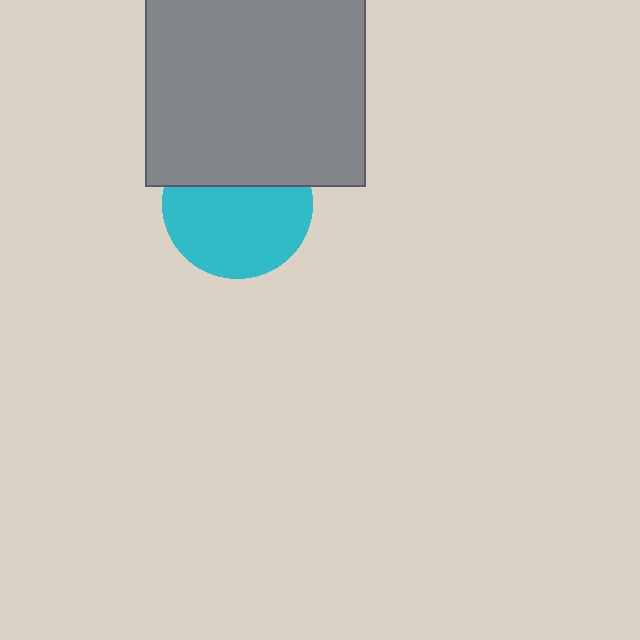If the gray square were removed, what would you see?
You would see the complete cyan circle.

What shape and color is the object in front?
The object in front is a gray square.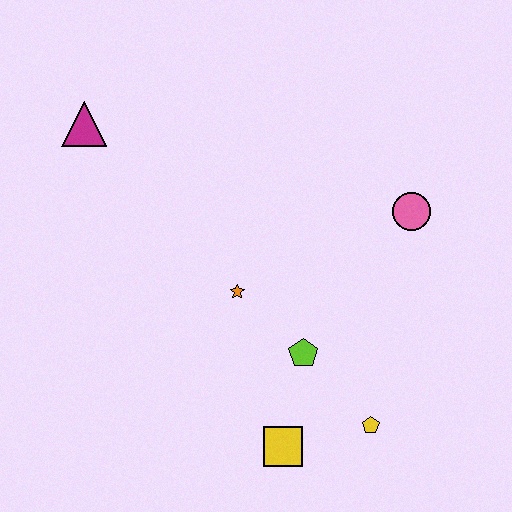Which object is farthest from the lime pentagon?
The magenta triangle is farthest from the lime pentagon.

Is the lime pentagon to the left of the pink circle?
Yes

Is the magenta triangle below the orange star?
No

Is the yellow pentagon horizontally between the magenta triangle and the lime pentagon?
No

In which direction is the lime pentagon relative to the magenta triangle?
The lime pentagon is below the magenta triangle.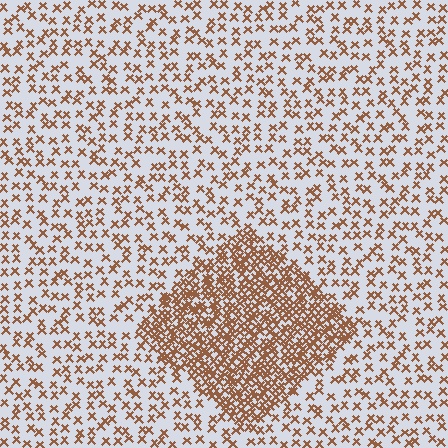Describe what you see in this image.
The image contains small brown elements arranged at two different densities. A diamond-shaped region is visible where the elements are more densely packed than the surrounding area.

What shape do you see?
I see a diamond.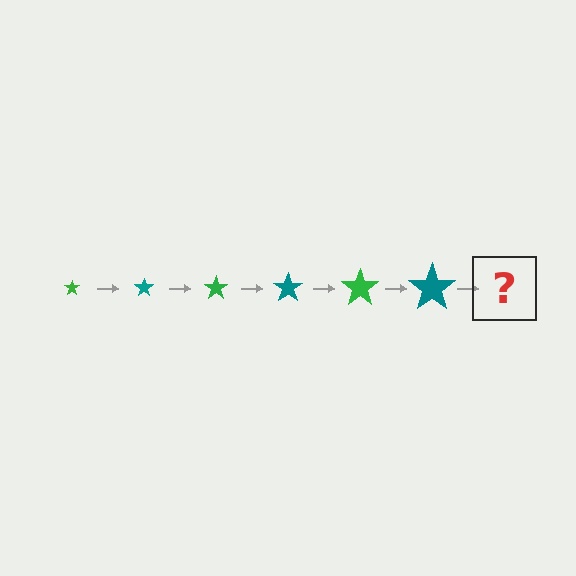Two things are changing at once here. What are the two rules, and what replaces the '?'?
The two rules are that the star grows larger each step and the color cycles through green and teal. The '?' should be a green star, larger than the previous one.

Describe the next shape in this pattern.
It should be a green star, larger than the previous one.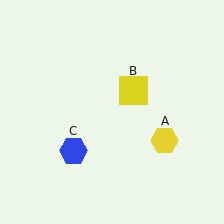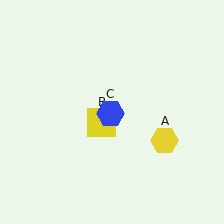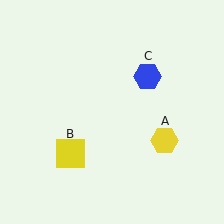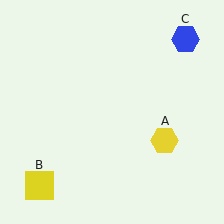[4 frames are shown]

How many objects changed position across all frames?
2 objects changed position: yellow square (object B), blue hexagon (object C).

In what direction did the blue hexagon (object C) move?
The blue hexagon (object C) moved up and to the right.